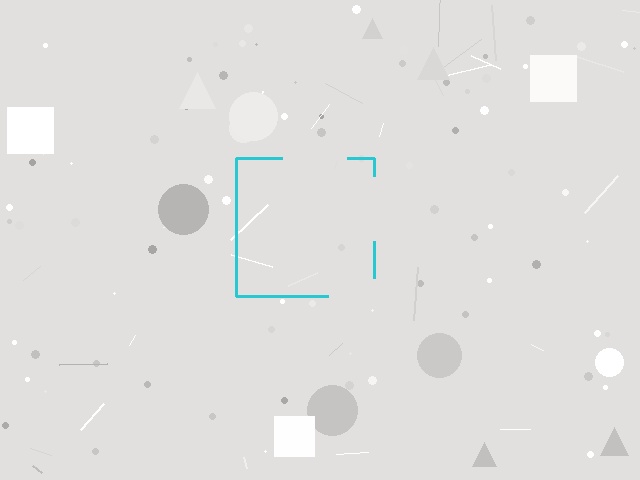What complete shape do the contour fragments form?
The contour fragments form a square.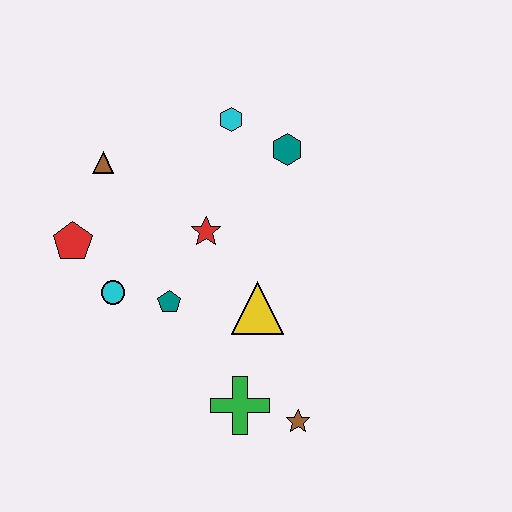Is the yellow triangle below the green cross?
No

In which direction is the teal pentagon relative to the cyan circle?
The teal pentagon is to the right of the cyan circle.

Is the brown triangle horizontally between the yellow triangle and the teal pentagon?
No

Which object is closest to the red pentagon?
The cyan circle is closest to the red pentagon.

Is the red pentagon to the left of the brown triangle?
Yes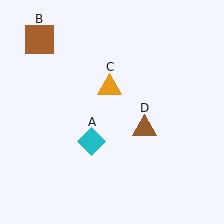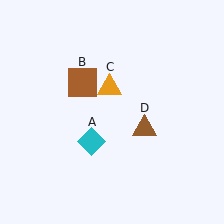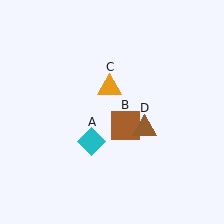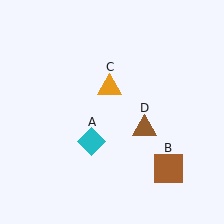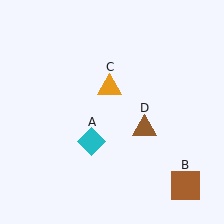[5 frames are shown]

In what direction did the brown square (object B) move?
The brown square (object B) moved down and to the right.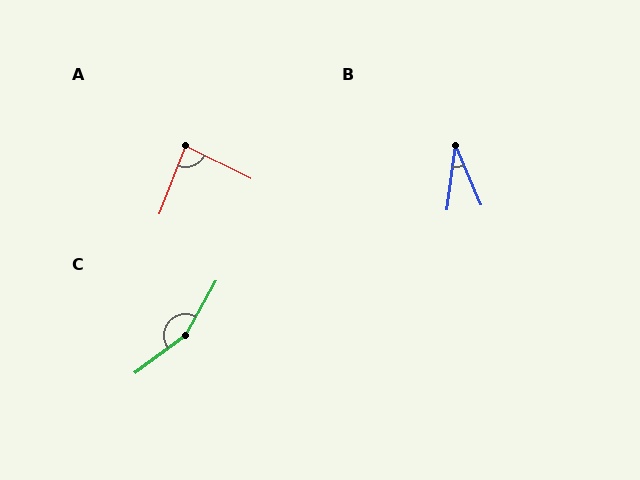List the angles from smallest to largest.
B (31°), A (84°), C (156°).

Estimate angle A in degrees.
Approximately 84 degrees.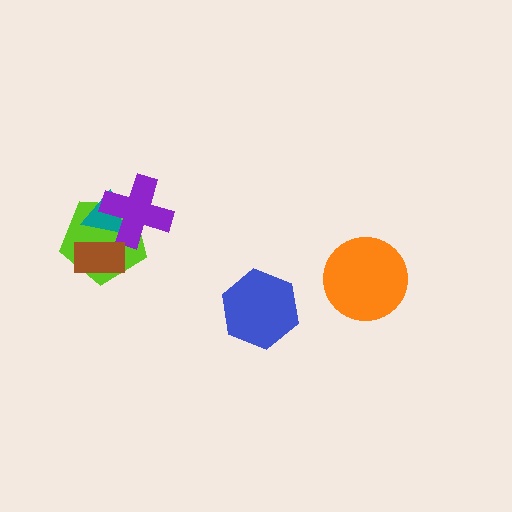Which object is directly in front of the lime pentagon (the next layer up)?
The teal triangle is directly in front of the lime pentagon.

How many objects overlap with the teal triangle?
3 objects overlap with the teal triangle.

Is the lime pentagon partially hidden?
Yes, it is partially covered by another shape.